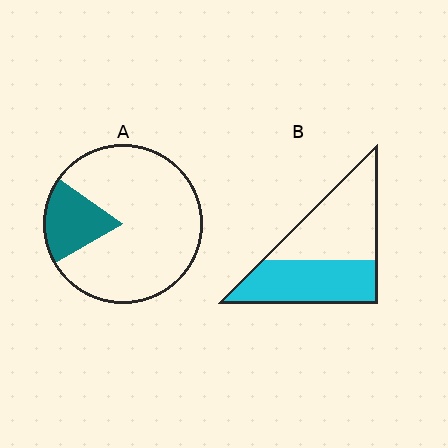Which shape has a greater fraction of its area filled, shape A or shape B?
Shape B.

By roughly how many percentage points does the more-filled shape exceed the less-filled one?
By roughly 30 percentage points (B over A).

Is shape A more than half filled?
No.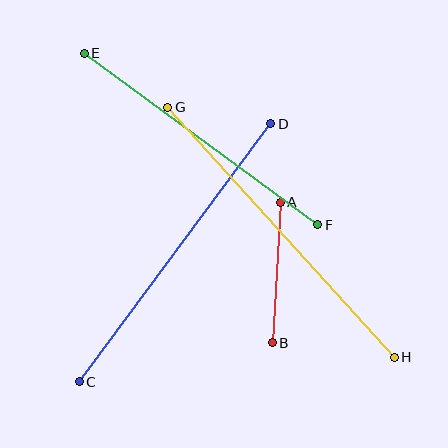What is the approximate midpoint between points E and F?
The midpoint is at approximately (201, 139) pixels.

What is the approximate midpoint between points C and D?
The midpoint is at approximately (175, 253) pixels.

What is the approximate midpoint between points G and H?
The midpoint is at approximately (281, 232) pixels.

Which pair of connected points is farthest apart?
Points G and H are farthest apart.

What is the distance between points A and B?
The distance is approximately 141 pixels.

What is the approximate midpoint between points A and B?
The midpoint is at approximately (276, 273) pixels.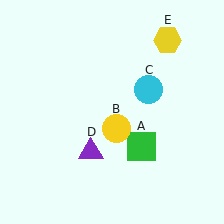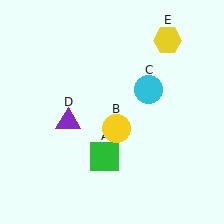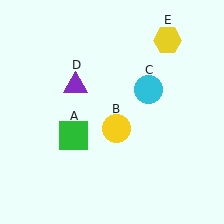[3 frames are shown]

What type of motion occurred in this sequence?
The green square (object A), purple triangle (object D) rotated clockwise around the center of the scene.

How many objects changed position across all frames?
2 objects changed position: green square (object A), purple triangle (object D).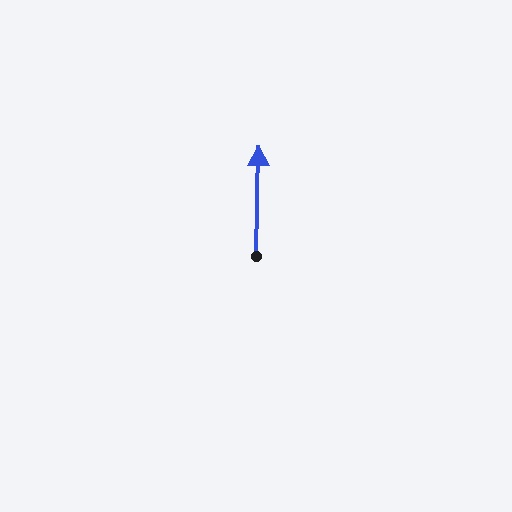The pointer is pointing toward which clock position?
Roughly 12 o'clock.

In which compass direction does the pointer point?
North.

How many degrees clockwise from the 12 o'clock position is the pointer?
Approximately 1 degrees.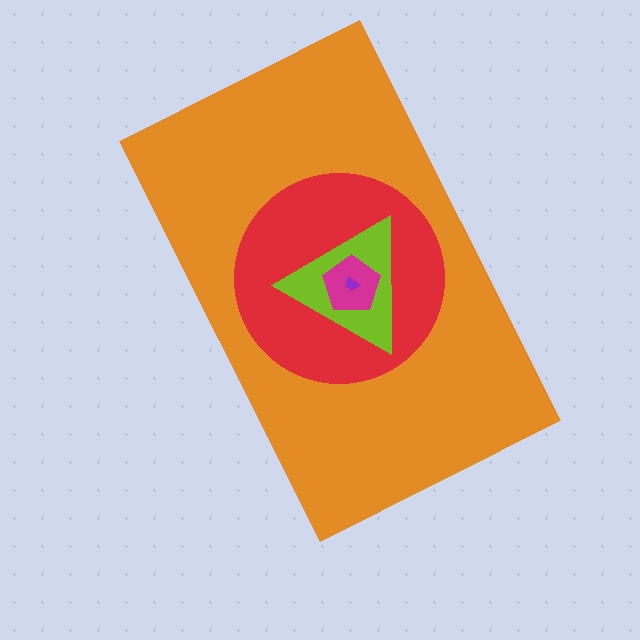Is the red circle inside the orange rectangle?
Yes.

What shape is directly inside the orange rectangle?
The red circle.